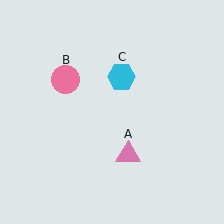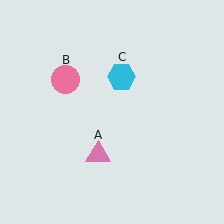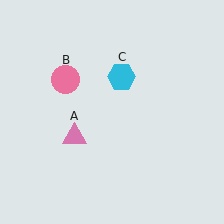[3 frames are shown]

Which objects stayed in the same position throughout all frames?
Pink circle (object B) and cyan hexagon (object C) remained stationary.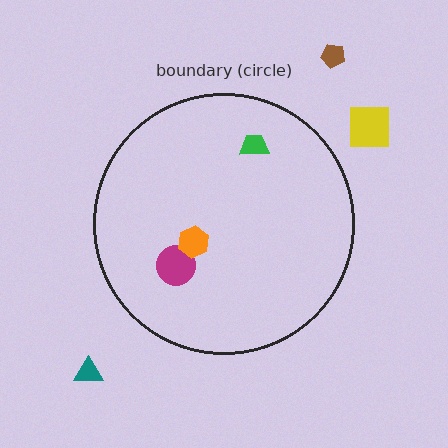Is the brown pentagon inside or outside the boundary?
Outside.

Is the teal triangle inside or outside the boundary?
Outside.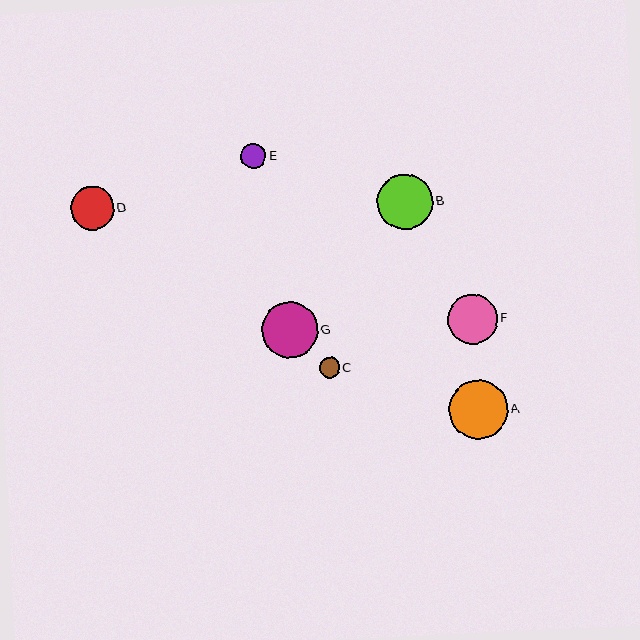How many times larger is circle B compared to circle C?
Circle B is approximately 2.7 times the size of circle C.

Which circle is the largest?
Circle A is the largest with a size of approximately 59 pixels.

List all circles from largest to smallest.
From largest to smallest: A, G, B, F, D, E, C.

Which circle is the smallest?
Circle C is the smallest with a size of approximately 20 pixels.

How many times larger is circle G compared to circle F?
Circle G is approximately 1.1 times the size of circle F.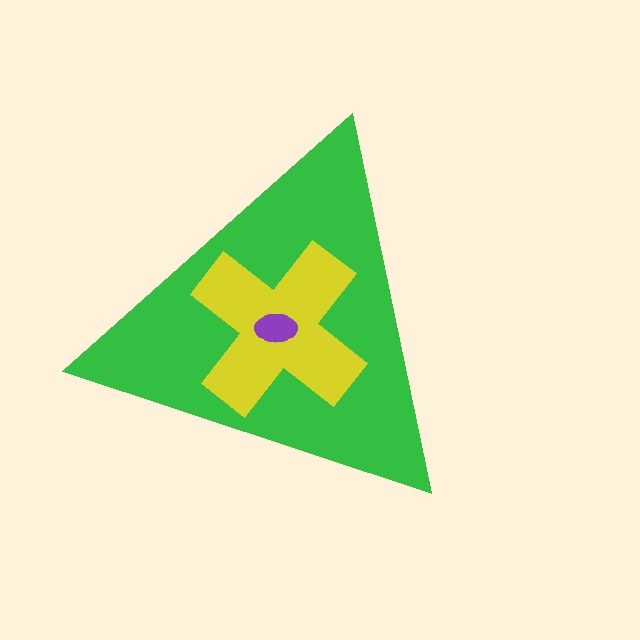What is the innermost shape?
The purple ellipse.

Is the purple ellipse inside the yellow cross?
Yes.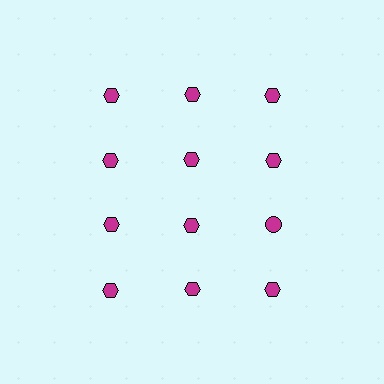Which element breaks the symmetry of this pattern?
The magenta circle in the third row, center column breaks the symmetry. All other shapes are magenta hexagons.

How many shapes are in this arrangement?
There are 12 shapes arranged in a grid pattern.